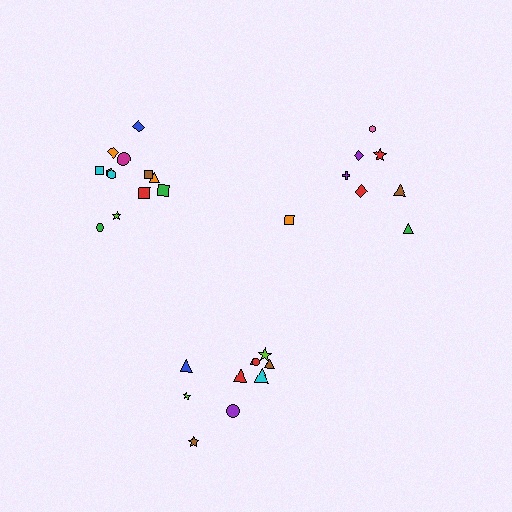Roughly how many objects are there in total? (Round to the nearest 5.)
Roughly 30 objects in total.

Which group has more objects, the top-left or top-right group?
The top-left group.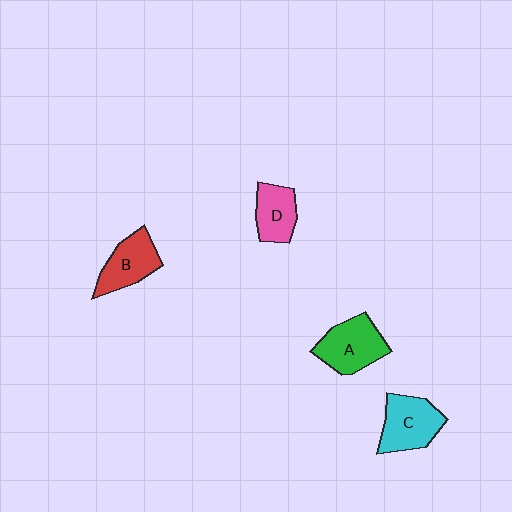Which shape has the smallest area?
Shape D (pink).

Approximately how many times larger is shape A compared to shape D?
Approximately 1.3 times.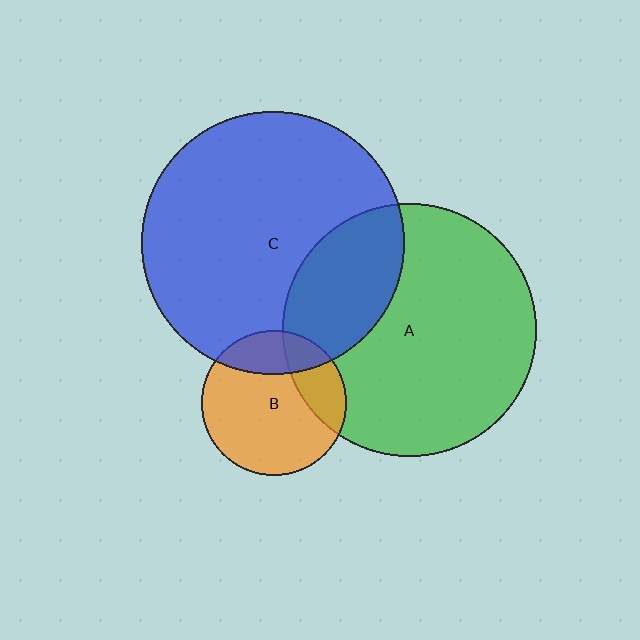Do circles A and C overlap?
Yes.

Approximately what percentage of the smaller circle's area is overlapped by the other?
Approximately 25%.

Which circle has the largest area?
Circle C (blue).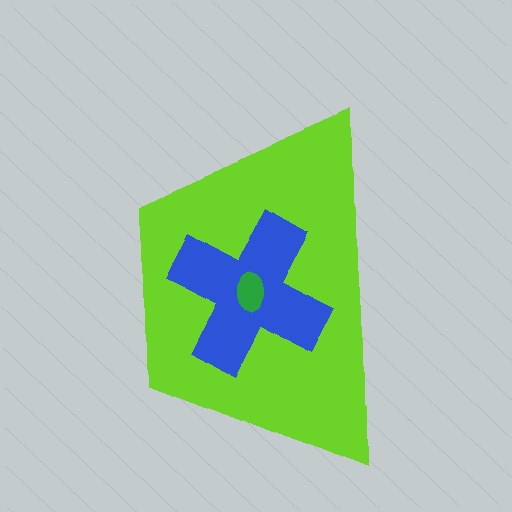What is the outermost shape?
The lime trapezoid.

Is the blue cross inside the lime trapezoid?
Yes.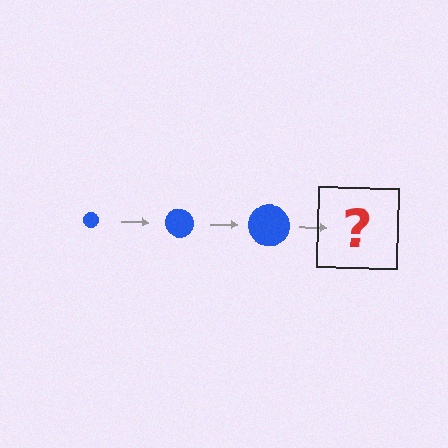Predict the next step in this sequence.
The next step is a blue circle, larger than the previous one.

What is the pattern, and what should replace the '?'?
The pattern is that the circle gets progressively larger each step. The '?' should be a blue circle, larger than the previous one.